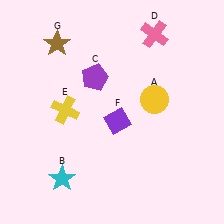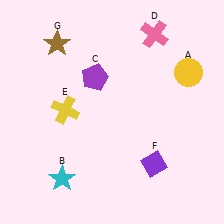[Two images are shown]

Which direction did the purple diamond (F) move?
The purple diamond (F) moved down.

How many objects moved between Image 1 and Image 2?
2 objects moved between the two images.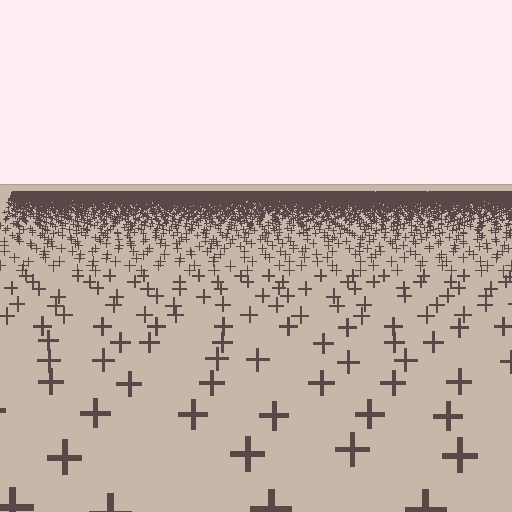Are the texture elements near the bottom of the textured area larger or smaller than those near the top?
Larger. Near the bottom, elements are closer to the viewer and appear at a bigger on-screen size.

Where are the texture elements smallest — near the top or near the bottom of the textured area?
Near the top.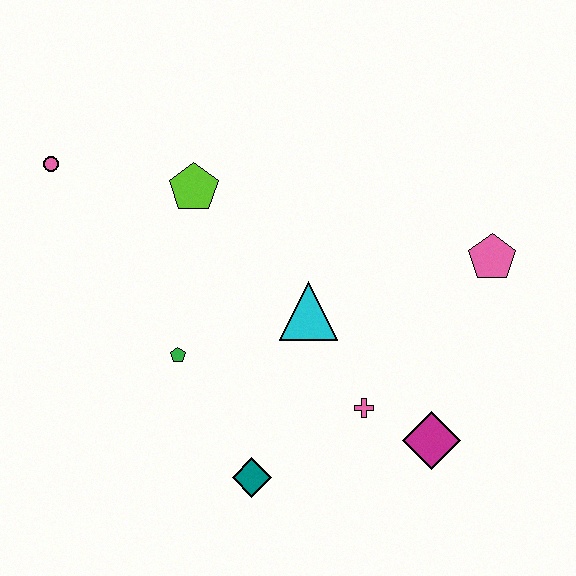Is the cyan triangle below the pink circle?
Yes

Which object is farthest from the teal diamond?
The pink circle is farthest from the teal diamond.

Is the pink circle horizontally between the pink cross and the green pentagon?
No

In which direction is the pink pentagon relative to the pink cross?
The pink pentagon is above the pink cross.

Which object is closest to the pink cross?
The magenta diamond is closest to the pink cross.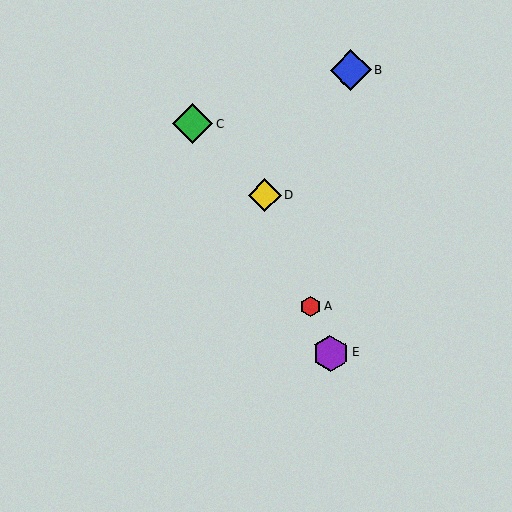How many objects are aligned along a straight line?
3 objects (A, D, E) are aligned along a straight line.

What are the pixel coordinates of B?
Object B is at (351, 70).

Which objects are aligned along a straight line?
Objects A, D, E are aligned along a straight line.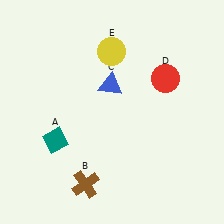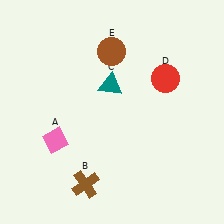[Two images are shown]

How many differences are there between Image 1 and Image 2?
There are 3 differences between the two images.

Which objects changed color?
A changed from teal to pink. C changed from blue to teal. E changed from yellow to brown.